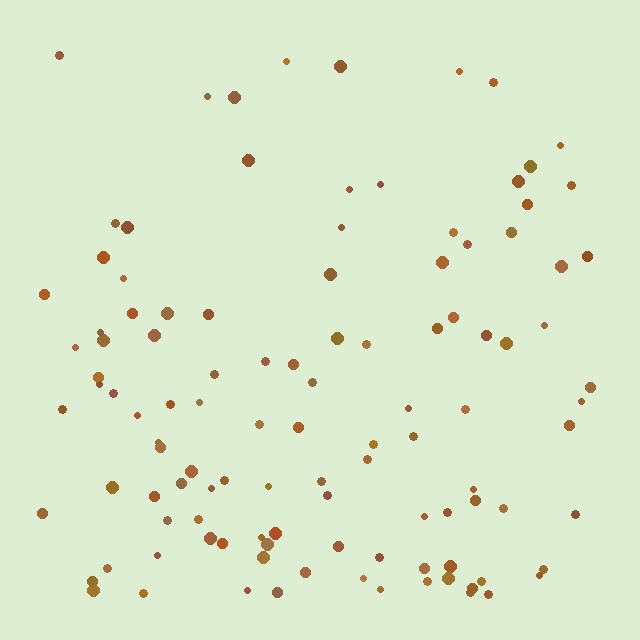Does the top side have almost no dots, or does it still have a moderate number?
Still a moderate number, just noticeably fewer than the bottom.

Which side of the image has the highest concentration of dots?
The bottom.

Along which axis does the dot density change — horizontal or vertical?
Vertical.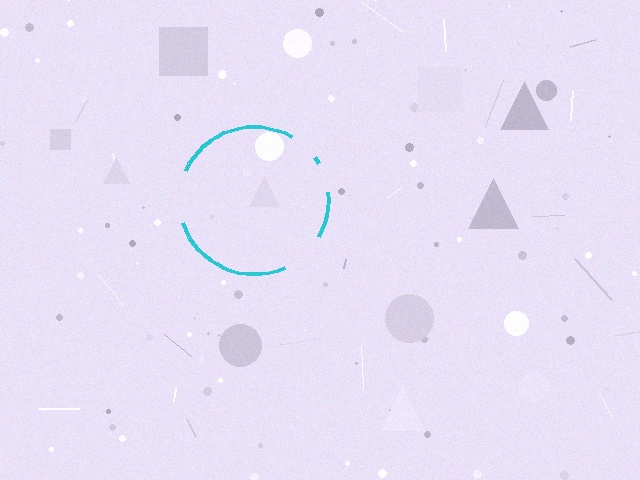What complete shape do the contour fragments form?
The contour fragments form a circle.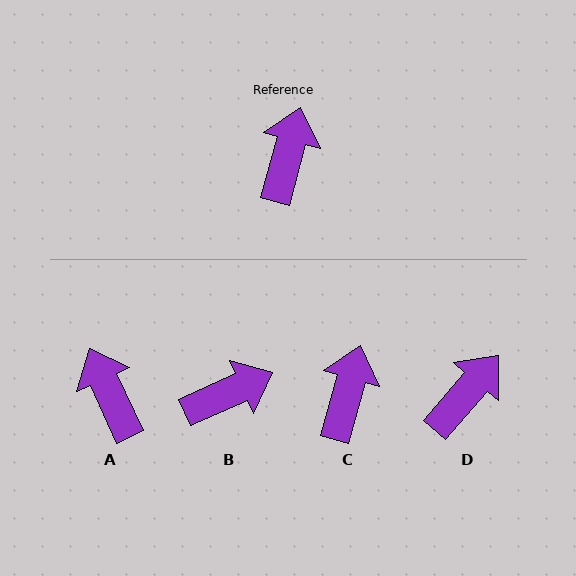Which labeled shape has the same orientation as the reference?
C.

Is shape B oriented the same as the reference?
No, it is off by about 51 degrees.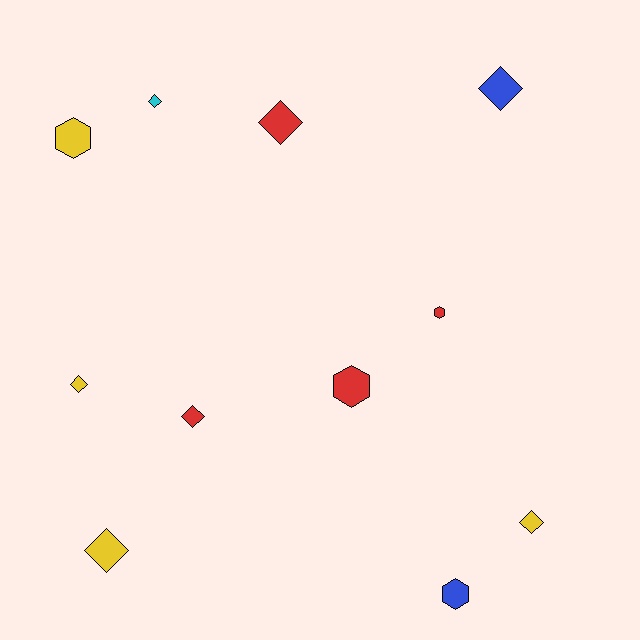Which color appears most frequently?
Red, with 4 objects.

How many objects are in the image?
There are 11 objects.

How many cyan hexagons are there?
There are no cyan hexagons.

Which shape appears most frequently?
Diamond, with 7 objects.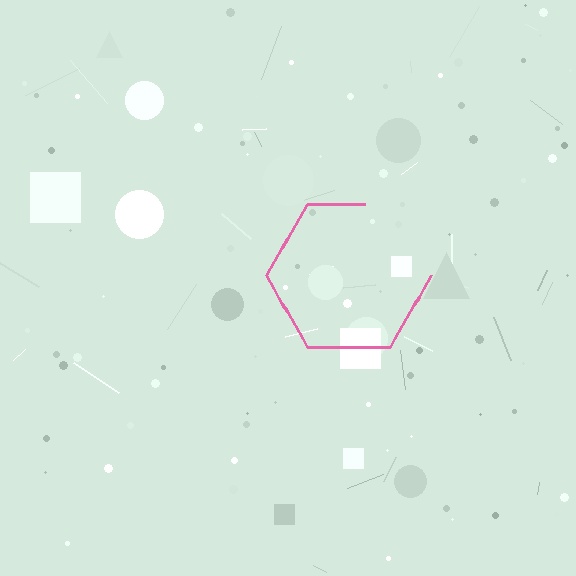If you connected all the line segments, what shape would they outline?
They would outline a hexagon.